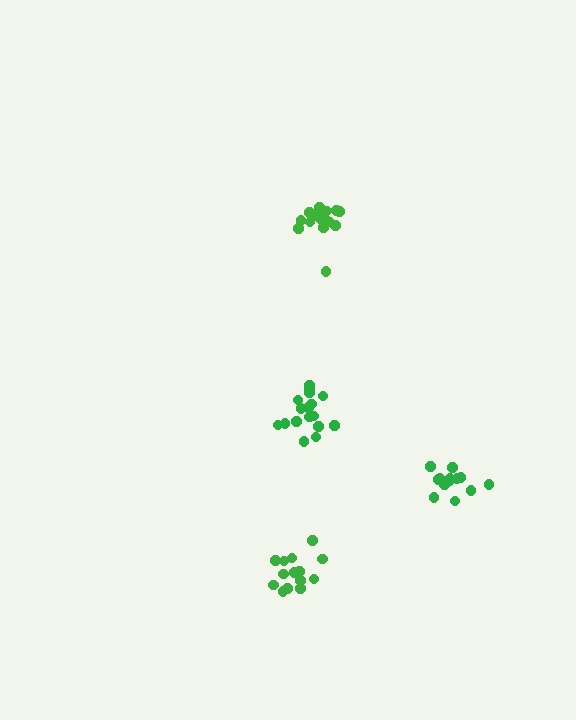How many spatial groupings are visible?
There are 4 spatial groupings.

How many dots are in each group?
Group 1: 16 dots, Group 2: 17 dots, Group 3: 15 dots, Group 4: 14 dots (62 total).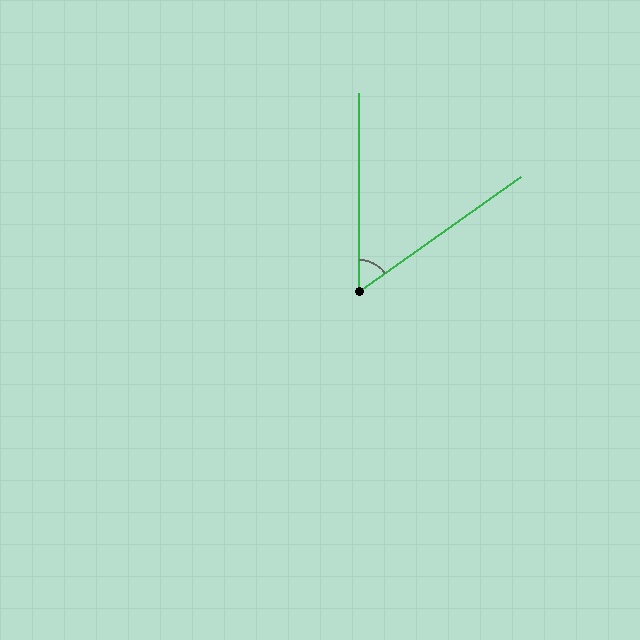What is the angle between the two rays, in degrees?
Approximately 55 degrees.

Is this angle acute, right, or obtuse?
It is acute.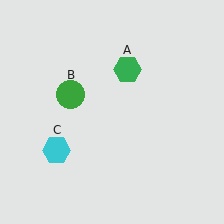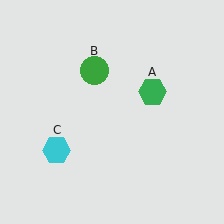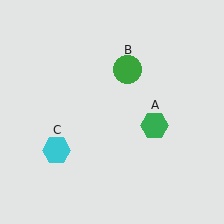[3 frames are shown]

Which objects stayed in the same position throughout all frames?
Cyan hexagon (object C) remained stationary.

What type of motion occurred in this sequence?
The green hexagon (object A), green circle (object B) rotated clockwise around the center of the scene.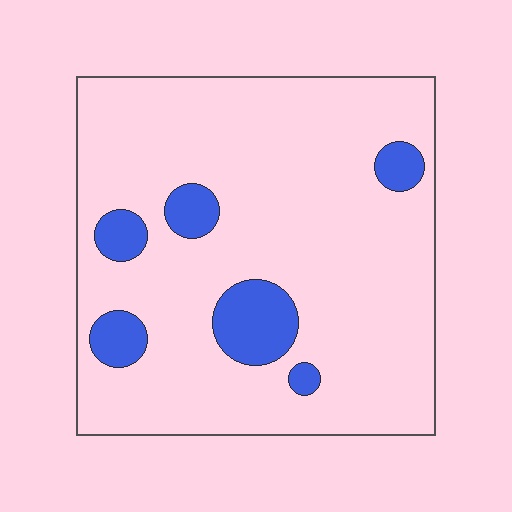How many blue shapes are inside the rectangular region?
6.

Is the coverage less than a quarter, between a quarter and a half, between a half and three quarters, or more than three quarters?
Less than a quarter.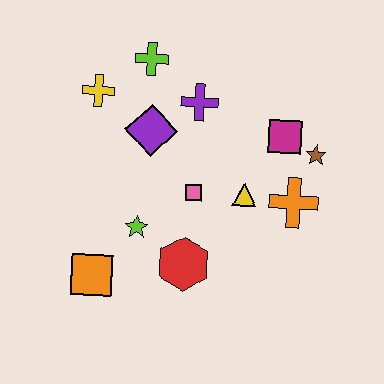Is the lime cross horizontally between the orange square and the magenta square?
Yes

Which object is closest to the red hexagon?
The lime star is closest to the red hexagon.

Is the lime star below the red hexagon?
No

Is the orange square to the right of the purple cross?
No